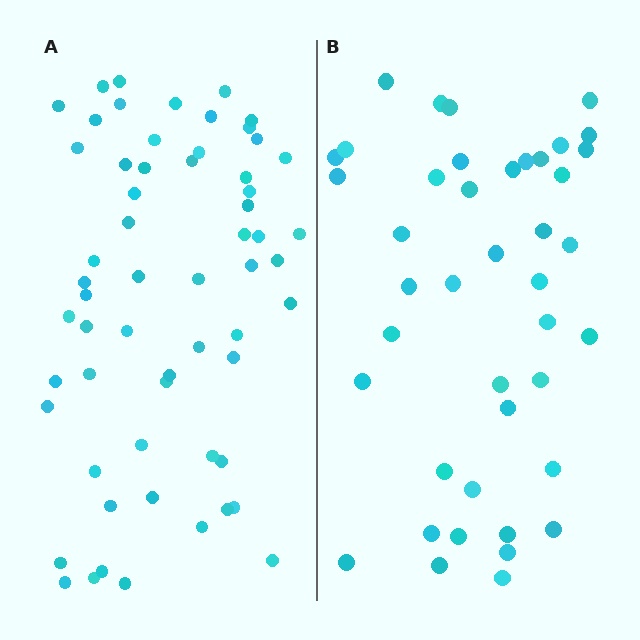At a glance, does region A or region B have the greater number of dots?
Region A (the left region) has more dots.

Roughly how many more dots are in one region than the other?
Region A has approximately 20 more dots than region B.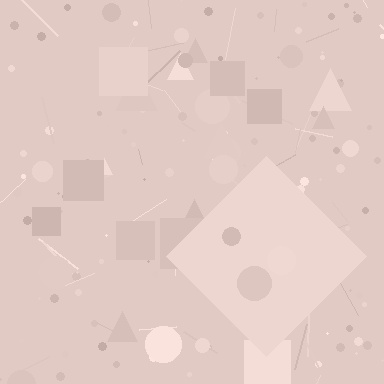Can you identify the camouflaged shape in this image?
The camouflaged shape is a diamond.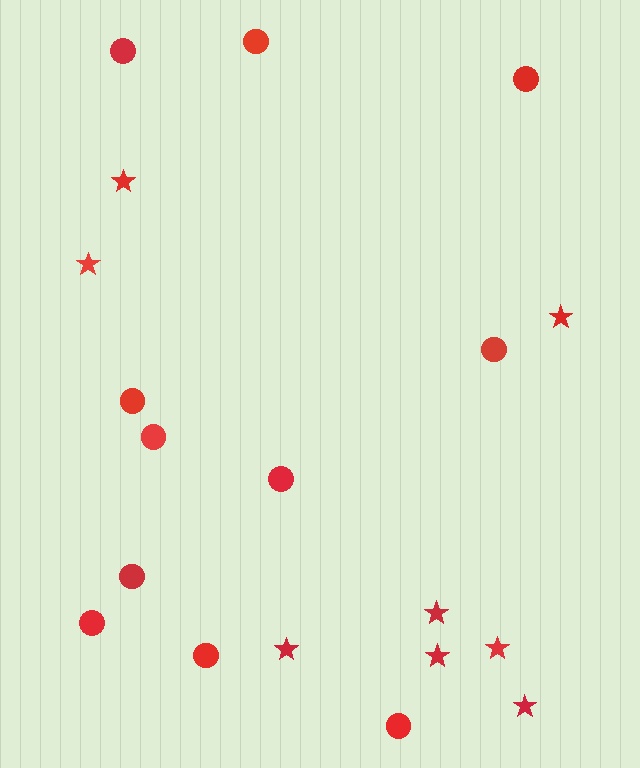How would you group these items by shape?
There are 2 groups: one group of stars (8) and one group of circles (11).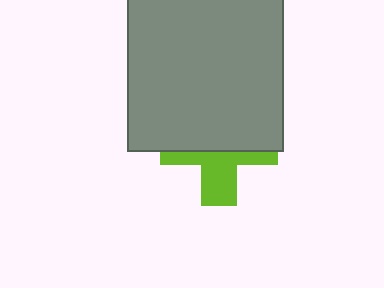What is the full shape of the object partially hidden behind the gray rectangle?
The partially hidden object is a lime cross.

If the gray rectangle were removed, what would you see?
You would see the complete lime cross.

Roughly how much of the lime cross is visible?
A small part of it is visible (roughly 43%).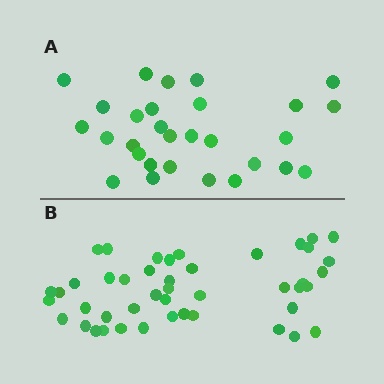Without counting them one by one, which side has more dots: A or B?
Region B (the bottom region) has more dots.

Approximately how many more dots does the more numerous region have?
Region B has approximately 15 more dots than region A.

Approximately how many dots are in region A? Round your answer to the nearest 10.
About 30 dots. (The exact count is 29, which rounds to 30.)